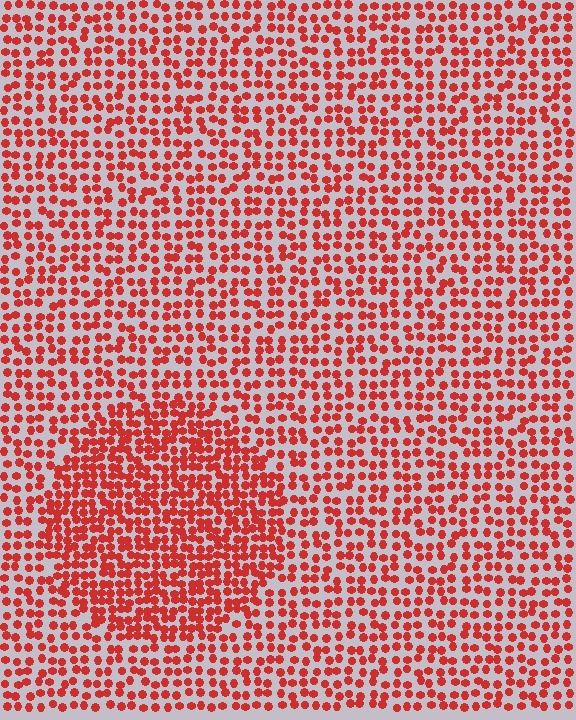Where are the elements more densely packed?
The elements are more densely packed inside the circle boundary.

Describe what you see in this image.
The image contains small red elements arranged at two different densities. A circle-shaped region is visible where the elements are more densely packed than the surrounding area.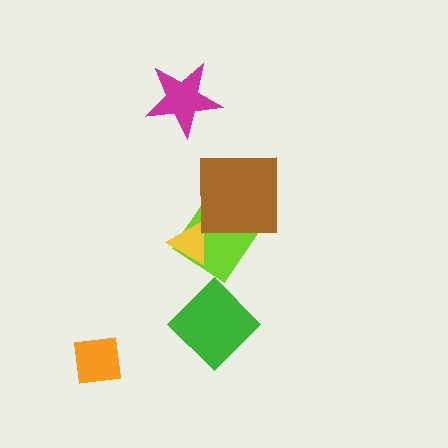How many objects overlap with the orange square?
0 objects overlap with the orange square.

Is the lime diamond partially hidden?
Yes, it is partially covered by another shape.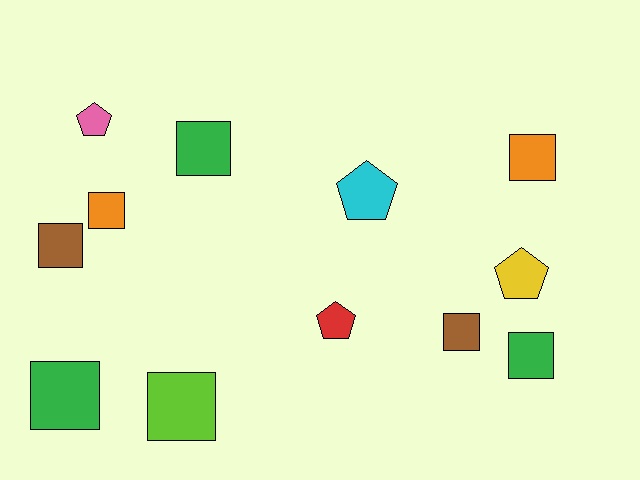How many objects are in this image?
There are 12 objects.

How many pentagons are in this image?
There are 4 pentagons.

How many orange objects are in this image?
There are 2 orange objects.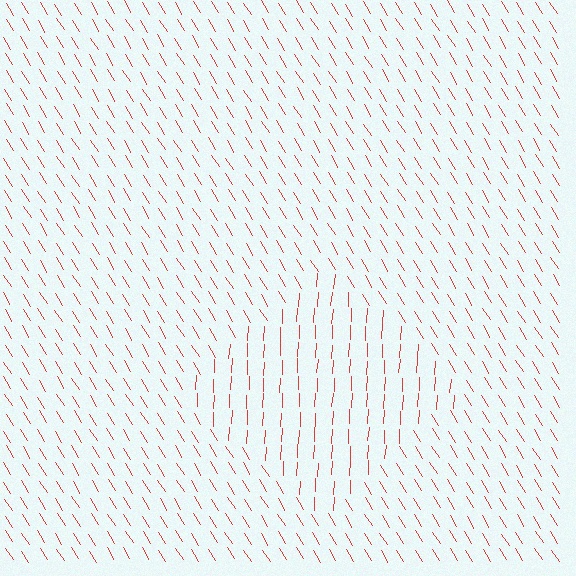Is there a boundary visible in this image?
Yes, there is a texture boundary formed by a change in line orientation.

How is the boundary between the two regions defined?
The boundary is defined purely by a change in line orientation (approximately 35 degrees difference). All lines are the same color and thickness.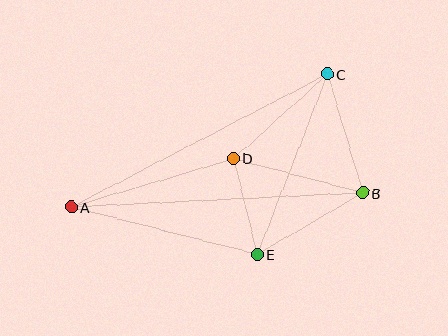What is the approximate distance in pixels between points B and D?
The distance between B and D is approximately 134 pixels.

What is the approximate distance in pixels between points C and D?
The distance between C and D is approximately 126 pixels.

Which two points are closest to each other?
Points D and E are closest to each other.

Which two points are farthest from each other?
Points A and B are farthest from each other.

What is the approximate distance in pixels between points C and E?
The distance between C and E is approximately 194 pixels.